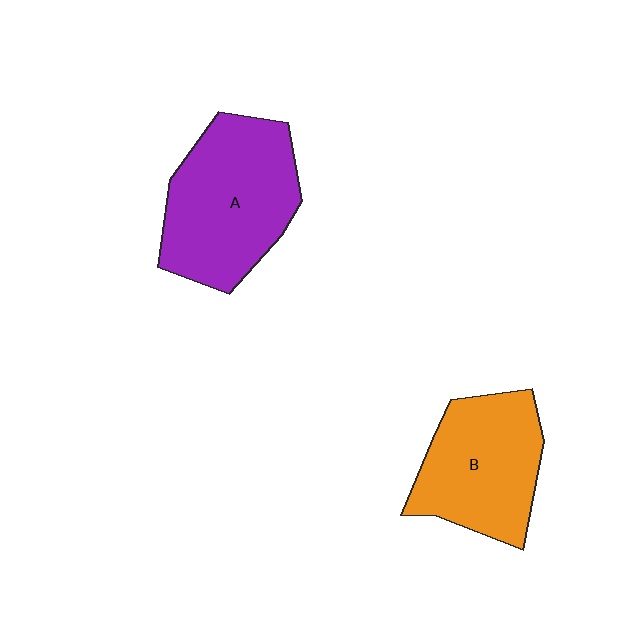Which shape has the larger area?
Shape A (purple).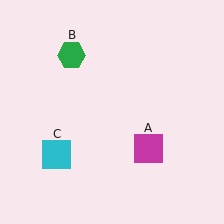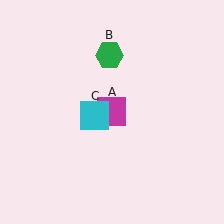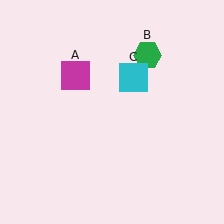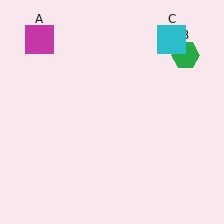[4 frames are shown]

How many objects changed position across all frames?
3 objects changed position: magenta square (object A), green hexagon (object B), cyan square (object C).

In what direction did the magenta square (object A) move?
The magenta square (object A) moved up and to the left.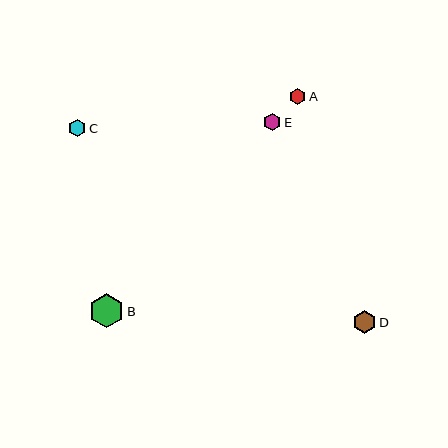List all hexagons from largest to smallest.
From largest to smallest: B, D, E, C, A.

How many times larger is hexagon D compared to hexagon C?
Hexagon D is approximately 1.4 times the size of hexagon C.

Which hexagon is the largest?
Hexagon B is the largest with a size of approximately 34 pixels.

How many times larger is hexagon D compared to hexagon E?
Hexagon D is approximately 1.3 times the size of hexagon E.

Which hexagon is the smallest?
Hexagon A is the smallest with a size of approximately 16 pixels.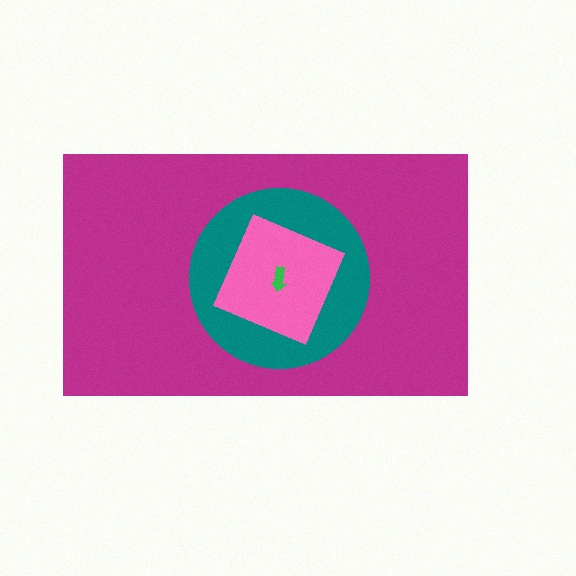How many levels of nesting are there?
4.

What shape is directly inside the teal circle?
The pink square.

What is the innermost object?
The green arrow.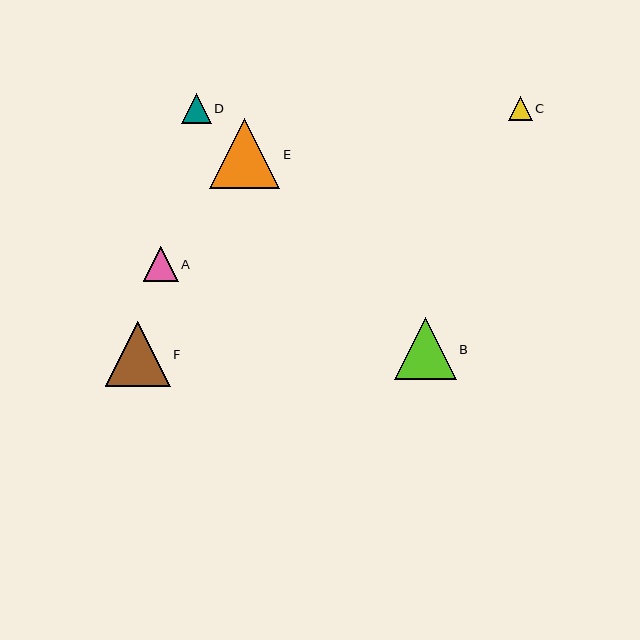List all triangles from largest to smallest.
From largest to smallest: E, F, B, A, D, C.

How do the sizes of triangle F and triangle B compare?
Triangle F and triangle B are approximately the same size.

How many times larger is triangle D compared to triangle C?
Triangle D is approximately 1.2 times the size of triangle C.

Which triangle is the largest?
Triangle E is the largest with a size of approximately 70 pixels.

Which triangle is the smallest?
Triangle C is the smallest with a size of approximately 24 pixels.